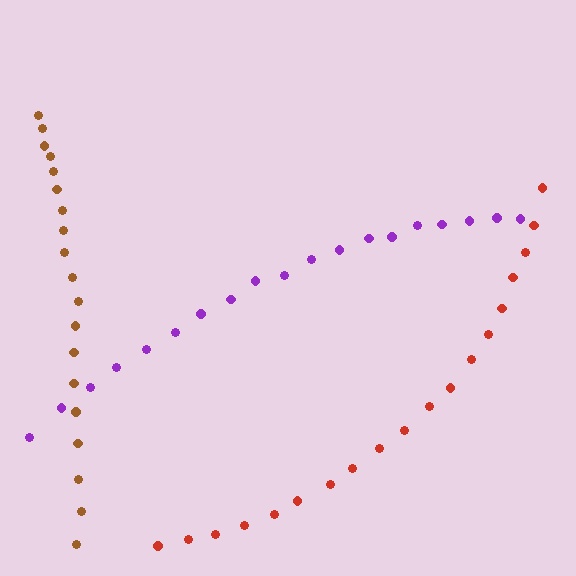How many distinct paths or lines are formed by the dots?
There are 3 distinct paths.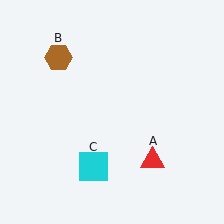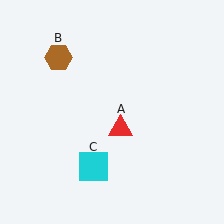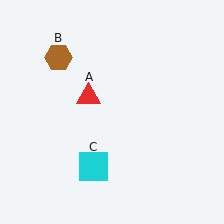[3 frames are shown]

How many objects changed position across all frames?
1 object changed position: red triangle (object A).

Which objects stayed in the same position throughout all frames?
Brown hexagon (object B) and cyan square (object C) remained stationary.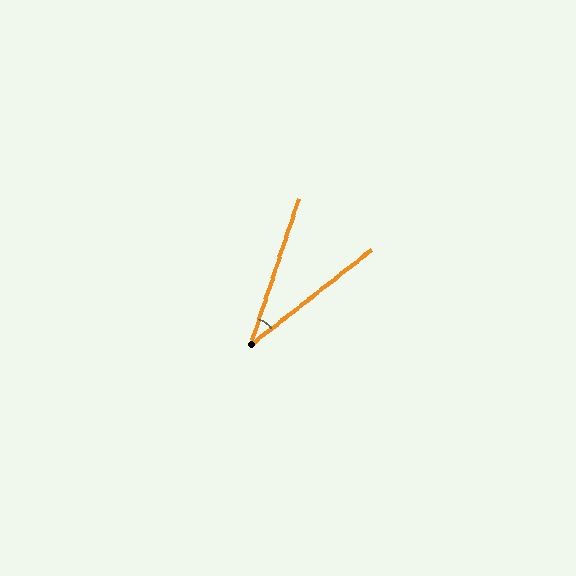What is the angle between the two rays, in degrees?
Approximately 34 degrees.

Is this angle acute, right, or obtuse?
It is acute.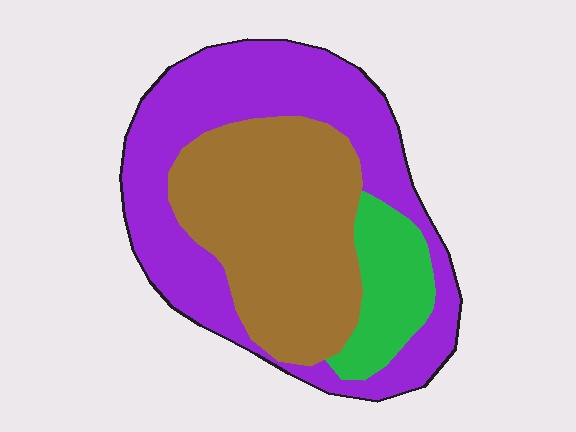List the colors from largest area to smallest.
From largest to smallest: purple, brown, green.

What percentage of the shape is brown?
Brown takes up about two fifths (2/5) of the shape.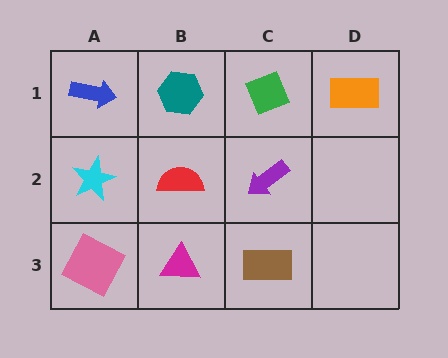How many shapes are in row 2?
3 shapes.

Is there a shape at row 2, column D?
No, that cell is empty.